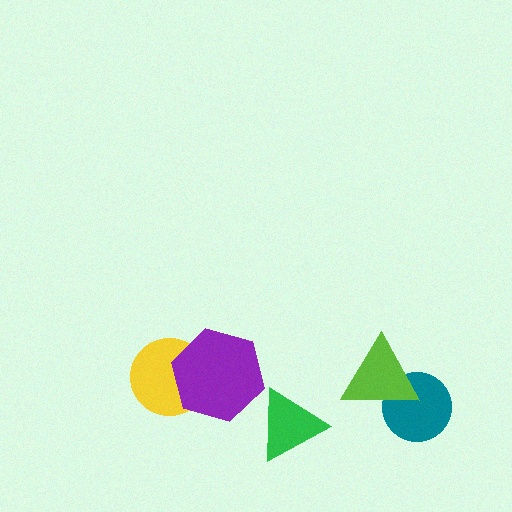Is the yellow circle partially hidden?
Yes, it is partially covered by another shape.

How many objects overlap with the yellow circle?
1 object overlaps with the yellow circle.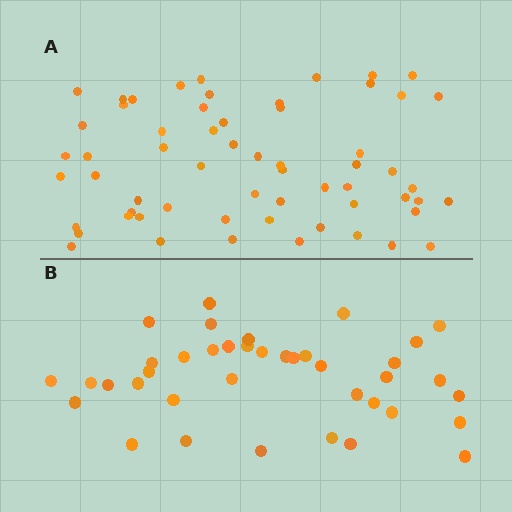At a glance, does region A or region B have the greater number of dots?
Region A (the top region) has more dots.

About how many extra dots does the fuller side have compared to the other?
Region A has approximately 20 more dots than region B.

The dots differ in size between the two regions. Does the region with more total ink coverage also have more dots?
No. Region B has more total ink coverage because its dots are larger, but region A actually contains more individual dots. Total area can be misleading — the number of items is what matters here.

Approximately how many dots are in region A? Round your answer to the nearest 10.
About 60 dots.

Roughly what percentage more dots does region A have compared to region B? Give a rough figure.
About 55% more.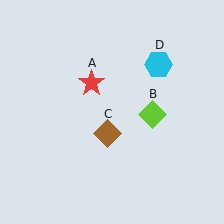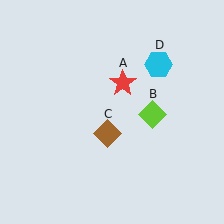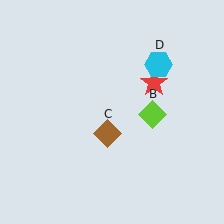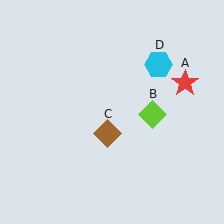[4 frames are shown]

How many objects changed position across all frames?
1 object changed position: red star (object A).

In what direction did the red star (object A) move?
The red star (object A) moved right.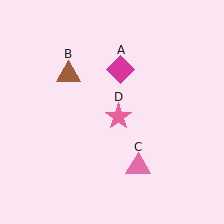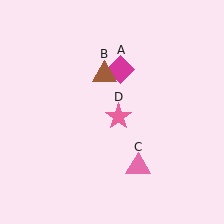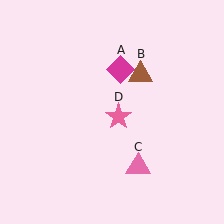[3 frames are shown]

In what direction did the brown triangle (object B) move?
The brown triangle (object B) moved right.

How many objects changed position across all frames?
1 object changed position: brown triangle (object B).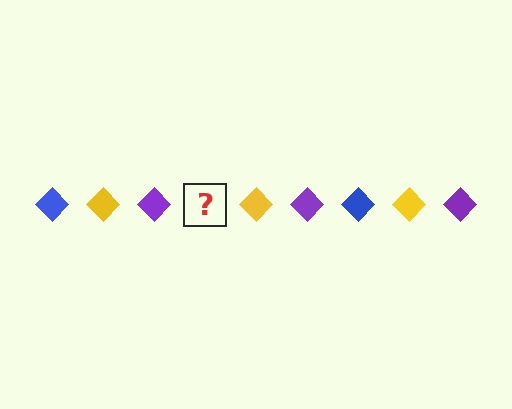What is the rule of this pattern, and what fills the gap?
The rule is that the pattern cycles through blue, yellow, purple diamonds. The gap should be filled with a blue diamond.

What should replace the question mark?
The question mark should be replaced with a blue diamond.